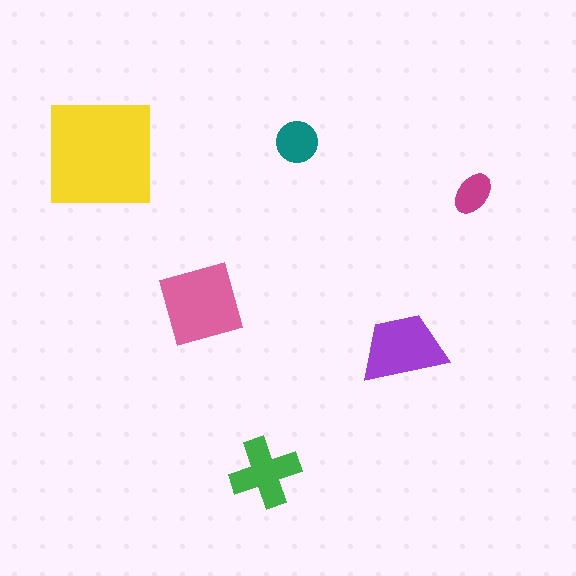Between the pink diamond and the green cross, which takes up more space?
The pink diamond.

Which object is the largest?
The yellow square.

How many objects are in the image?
There are 6 objects in the image.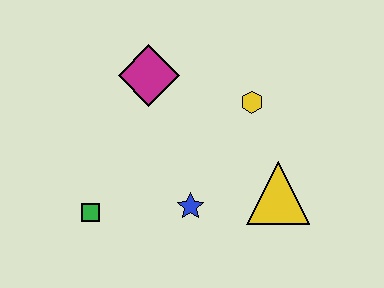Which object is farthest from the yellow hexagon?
The green square is farthest from the yellow hexagon.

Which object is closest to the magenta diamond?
The yellow hexagon is closest to the magenta diamond.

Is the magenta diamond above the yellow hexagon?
Yes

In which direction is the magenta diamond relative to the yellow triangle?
The magenta diamond is to the left of the yellow triangle.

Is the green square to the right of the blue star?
No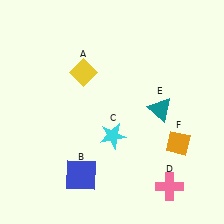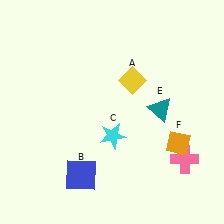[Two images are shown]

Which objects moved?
The objects that moved are: the yellow diamond (A), the pink cross (D).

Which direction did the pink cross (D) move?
The pink cross (D) moved up.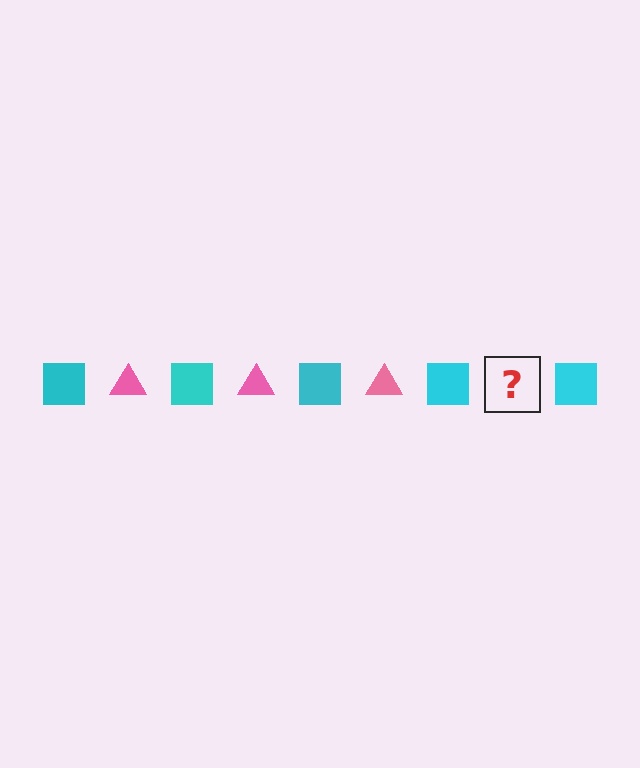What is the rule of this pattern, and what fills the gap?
The rule is that the pattern alternates between cyan square and pink triangle. The gap should be filled with a pink triangle.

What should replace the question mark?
The question mark should be replaced with a pink triangle.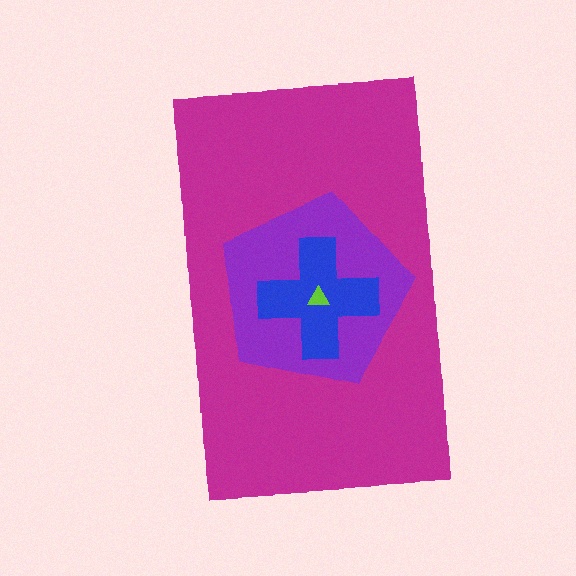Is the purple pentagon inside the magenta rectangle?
Yes.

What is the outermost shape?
The magenta rectangle.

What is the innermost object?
The lime triangle.